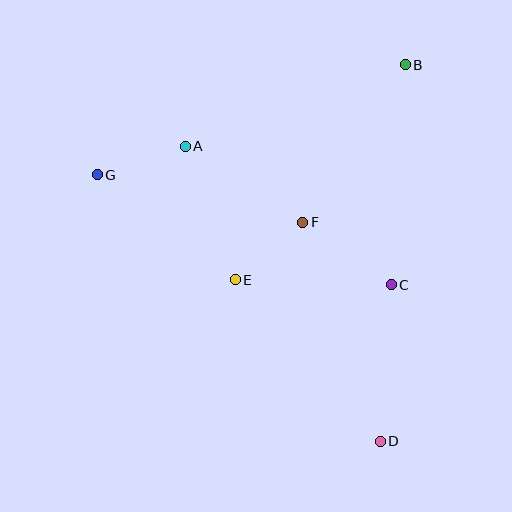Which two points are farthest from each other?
Points D and G are farthest from each other.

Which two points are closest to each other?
Points E and F are closest to each other.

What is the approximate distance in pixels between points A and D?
The distance between A and D is approximately 354 pixels.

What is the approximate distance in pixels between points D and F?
The distance between D and F is approximately 232 pixels.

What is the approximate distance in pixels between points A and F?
The distance between A and F is approximately 140 pixels.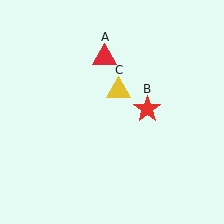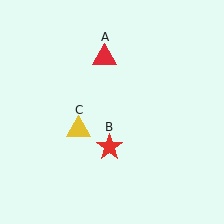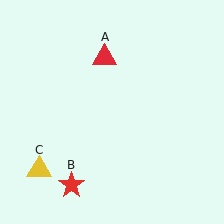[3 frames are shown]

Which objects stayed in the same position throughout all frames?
Red triangle (object A) remained stationary.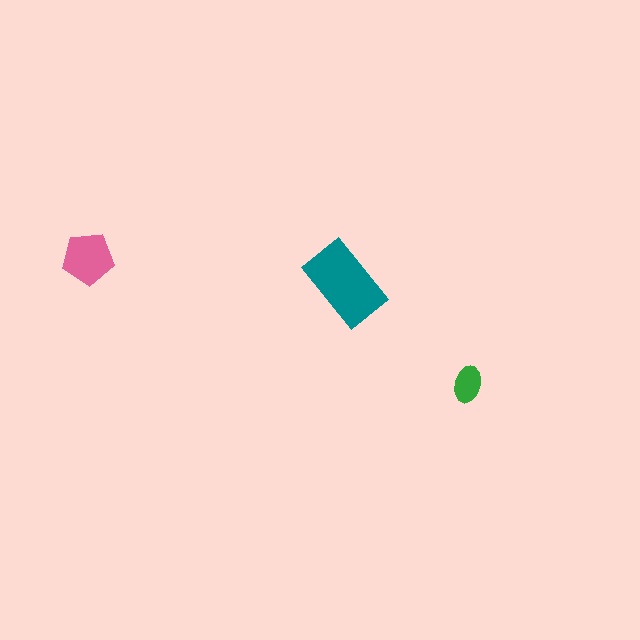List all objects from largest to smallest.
The teal rectangle, the pink pentagon, the green ellipse.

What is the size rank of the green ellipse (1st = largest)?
3rd.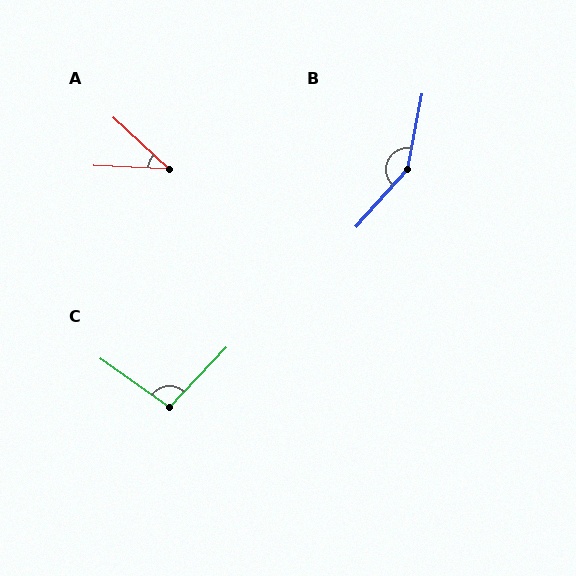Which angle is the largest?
B, at approximately 148 degrees.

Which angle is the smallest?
A, at approximately 40 degrees.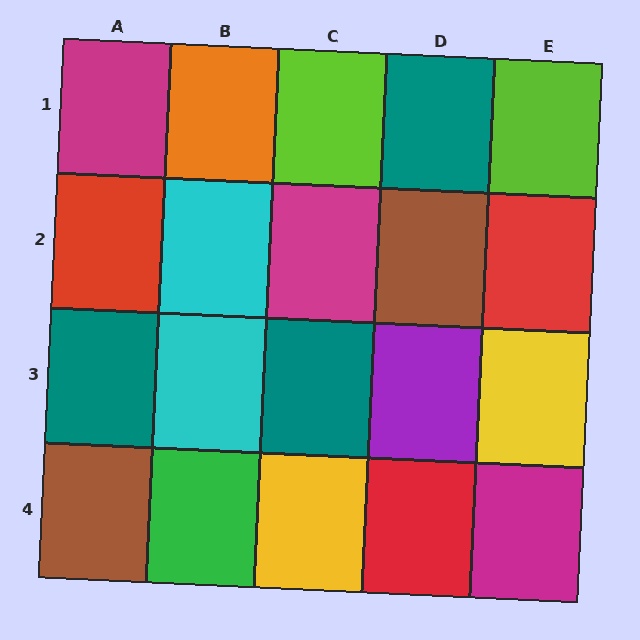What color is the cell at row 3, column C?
Teal.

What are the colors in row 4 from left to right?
Brown, green, yellow, red, magenta.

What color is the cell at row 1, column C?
Lime.